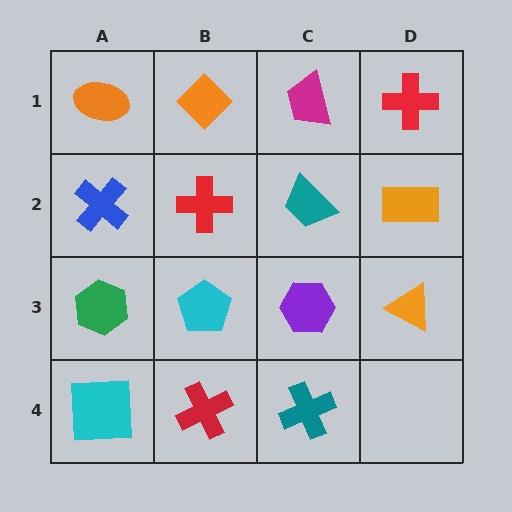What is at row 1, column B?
An orange diamond.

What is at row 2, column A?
A blue cross.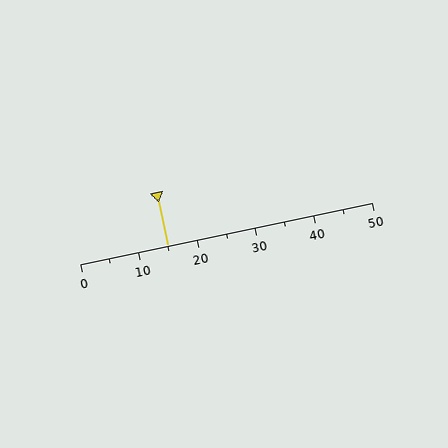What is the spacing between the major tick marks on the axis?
The major ticks are spaced 10 apart.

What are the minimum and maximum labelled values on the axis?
The axis runs from 0 to 50.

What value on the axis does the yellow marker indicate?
The marker indicates approximately 15.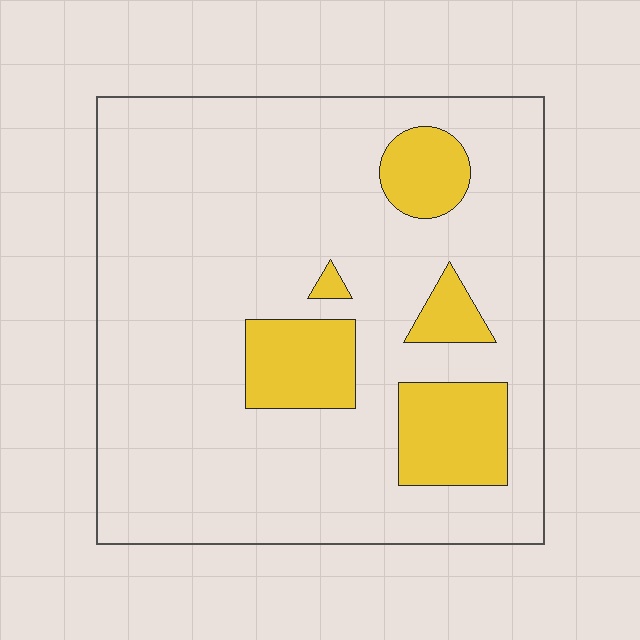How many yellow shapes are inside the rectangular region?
5.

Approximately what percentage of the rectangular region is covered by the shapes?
Approximately 15%.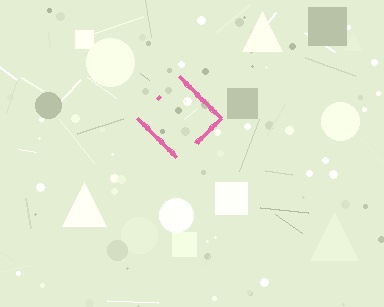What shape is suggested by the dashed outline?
The dashed outline suggests a diamond.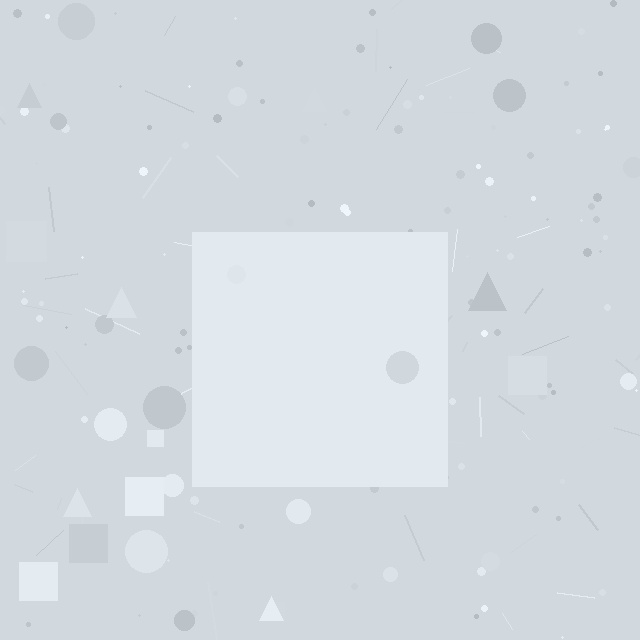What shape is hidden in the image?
A square is hidden in the image.